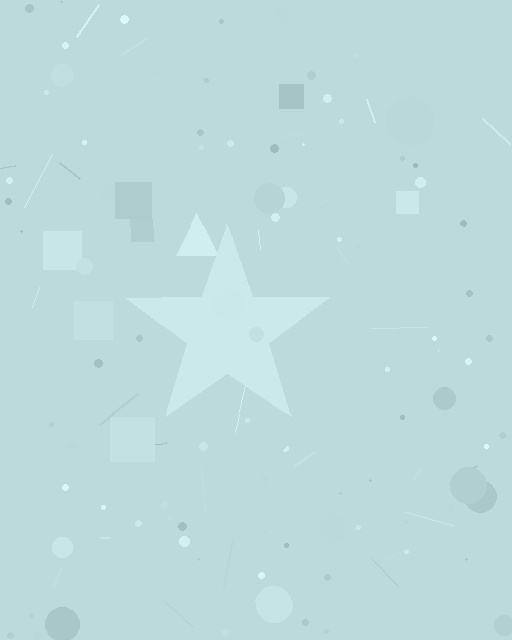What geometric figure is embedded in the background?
A star is embedded in the background.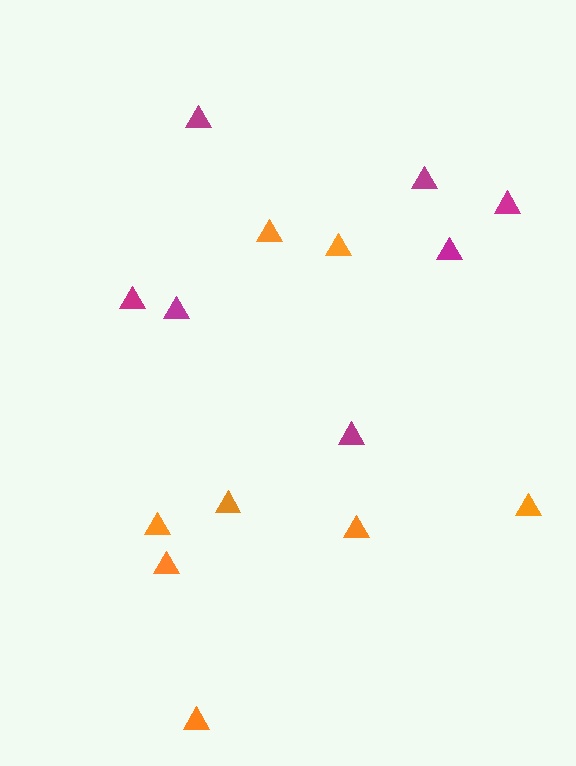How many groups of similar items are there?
There are 2 groups: one group of orange triangles (8) and one group of magenta triangles (7).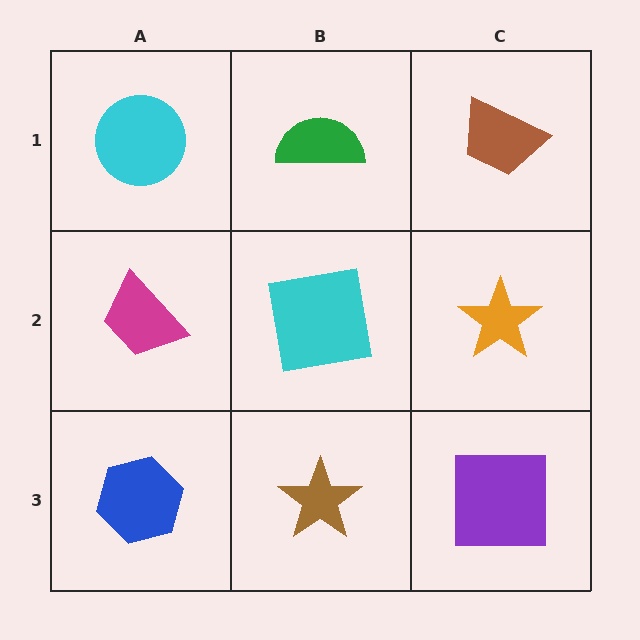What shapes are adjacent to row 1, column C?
An orange star (row 2, column C), a green semicircle (row 1, column B).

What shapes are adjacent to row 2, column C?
A brown trapezoid (row 1, column C), a purple square (row 3, column C), a cyan square (row 2, column B).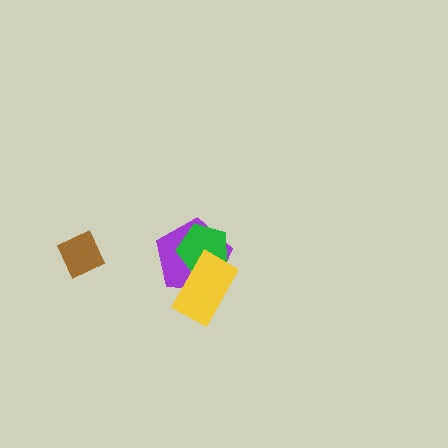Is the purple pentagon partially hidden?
Yes, it is partially covered by another shape.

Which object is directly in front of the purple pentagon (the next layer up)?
The green pentagon is directly in front of the purple pentagon.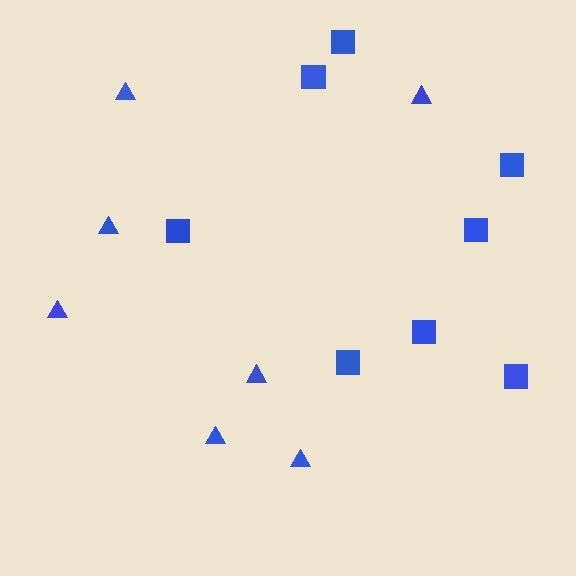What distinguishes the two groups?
There are 2 groups: one group of squares (8) and one group of triangles (7).